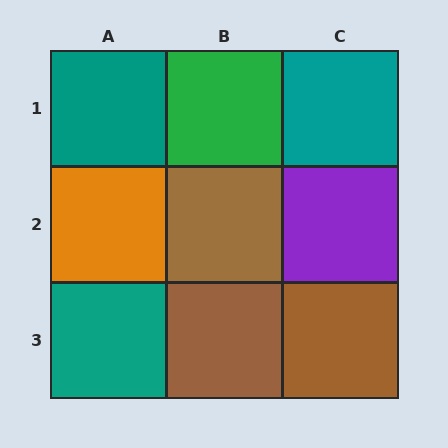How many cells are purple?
1 cell is purple.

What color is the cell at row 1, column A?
Teal.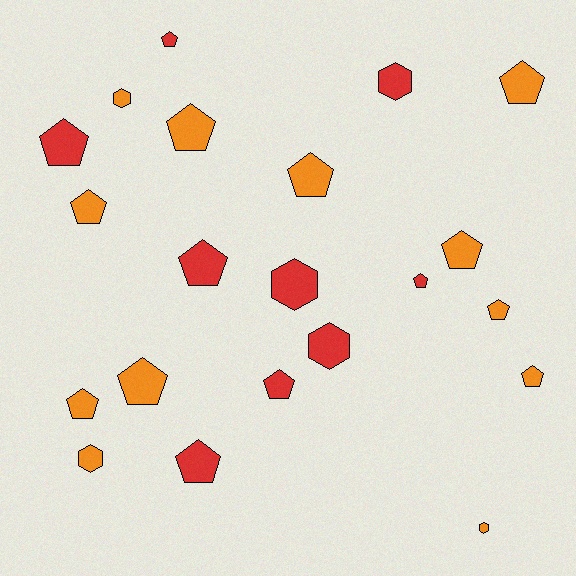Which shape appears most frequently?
Pentagon, with 15 objects.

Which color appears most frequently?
Orange, with 12 objects.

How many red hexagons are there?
There are 3 red hexagons.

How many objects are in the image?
There are 21 objects.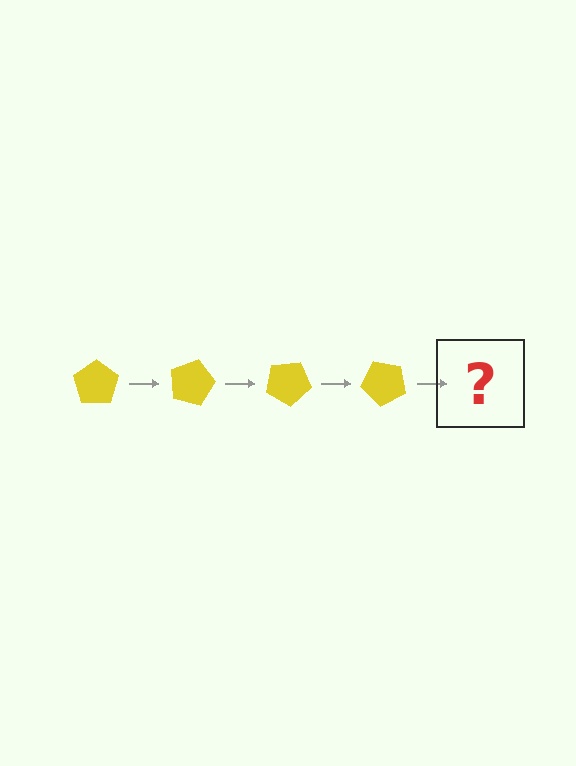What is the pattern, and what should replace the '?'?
The pattern is that the pentagon rotates 15 degrees each step. The '?' should be a yellow pentagon rotated 60 degrees.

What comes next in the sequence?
The next element should be a yellow pentagon rotated 60 degrees.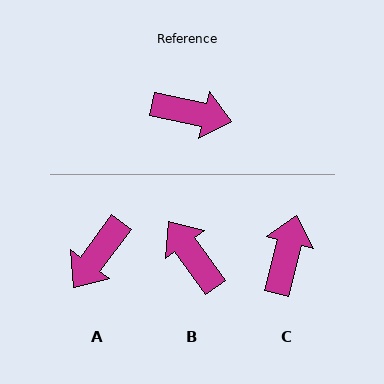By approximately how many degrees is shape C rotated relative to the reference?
Approximately 87 degrees counter-clockwise.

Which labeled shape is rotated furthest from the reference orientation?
B, about 138 degrees away.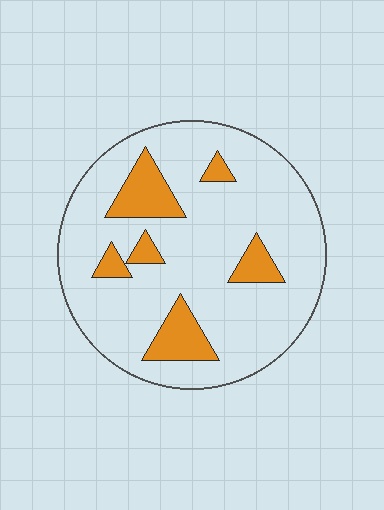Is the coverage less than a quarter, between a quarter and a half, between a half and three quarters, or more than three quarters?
Less than a quarter.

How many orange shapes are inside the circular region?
6.